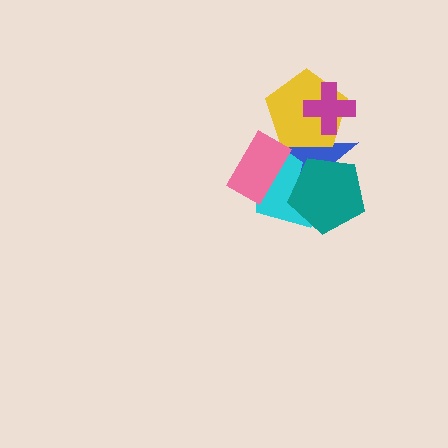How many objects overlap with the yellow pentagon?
3 objects overlap with the yellow pentagon.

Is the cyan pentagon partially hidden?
Yes, it is partially covered by another shape.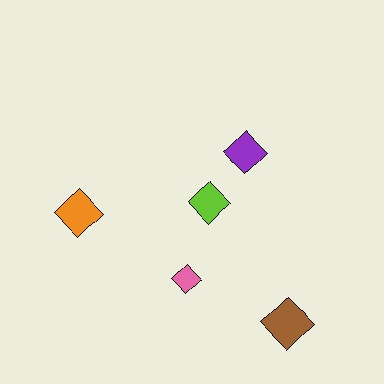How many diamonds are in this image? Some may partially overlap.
There are 5 diamonds.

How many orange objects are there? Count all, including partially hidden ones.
There is 1 orange object.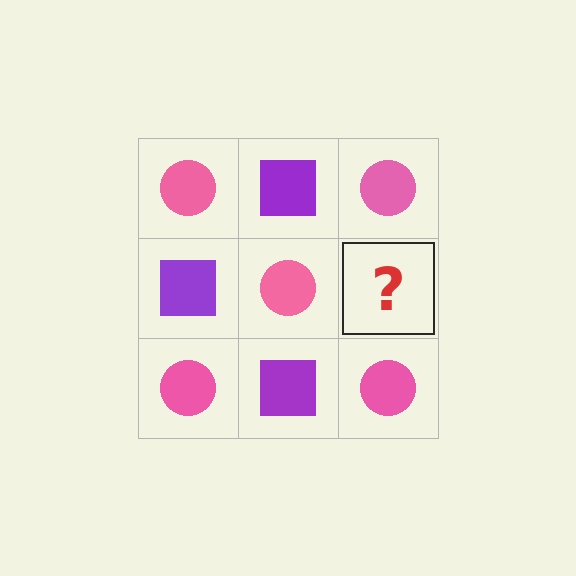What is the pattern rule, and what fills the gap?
The rule is that it alternates pink circle and purple square in a checkerboard pattern. The gap should be filled with a purple square.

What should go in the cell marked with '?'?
The missing cell should contain a purple square.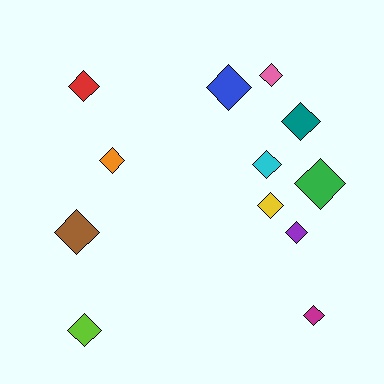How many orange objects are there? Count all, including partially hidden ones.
There is 1 orange object.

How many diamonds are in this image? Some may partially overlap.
There are 12 diamonds.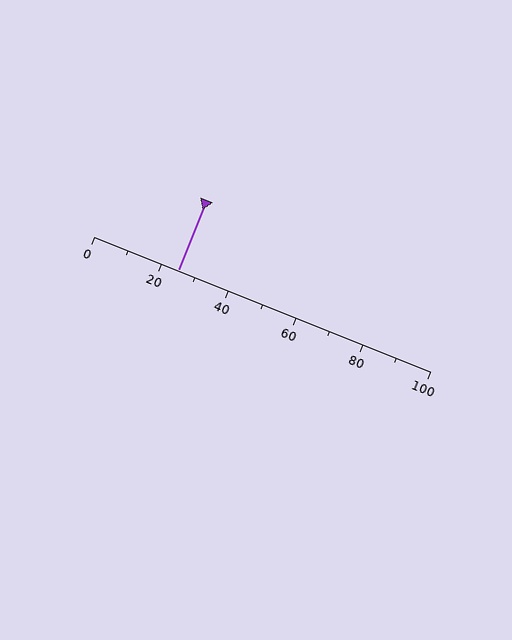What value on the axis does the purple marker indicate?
The marker indicates approximately 25.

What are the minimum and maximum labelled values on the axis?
The axis runs from 0 to 100.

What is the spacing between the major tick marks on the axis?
The major ticks are spaced 20 apart.